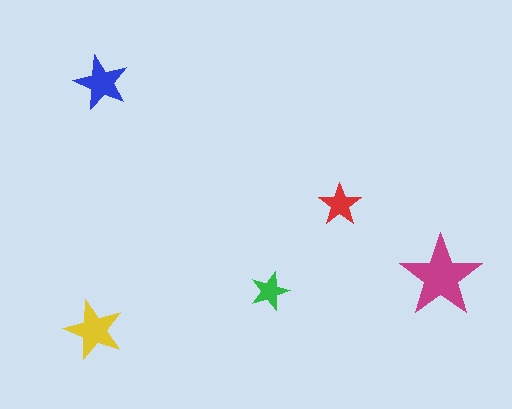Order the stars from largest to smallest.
the magenta one, the yellow one, the blue one, the red one, the green one.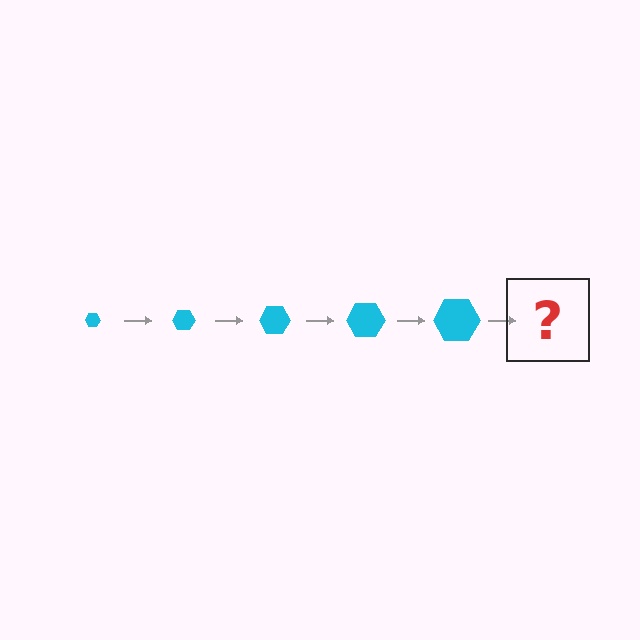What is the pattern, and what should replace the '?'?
The pattern is that the hexagon gets progressively larger each step. The '?' should be a cyan hexagon, larger than the previous one.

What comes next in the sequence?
The next element should be a cyan hexagon, larger than the previous one.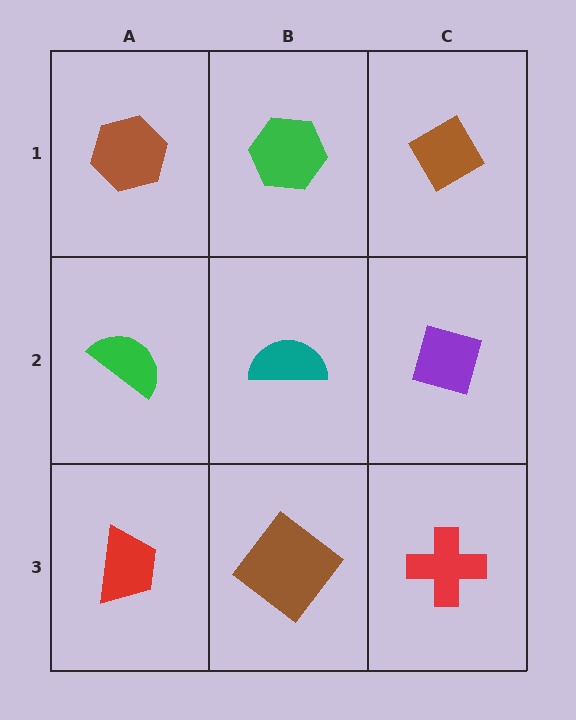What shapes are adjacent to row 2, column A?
A brown hexagon (row 1, column A), a red trapezoid (row 3, column A), a teal semicircle (row 2, column B).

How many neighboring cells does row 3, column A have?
2.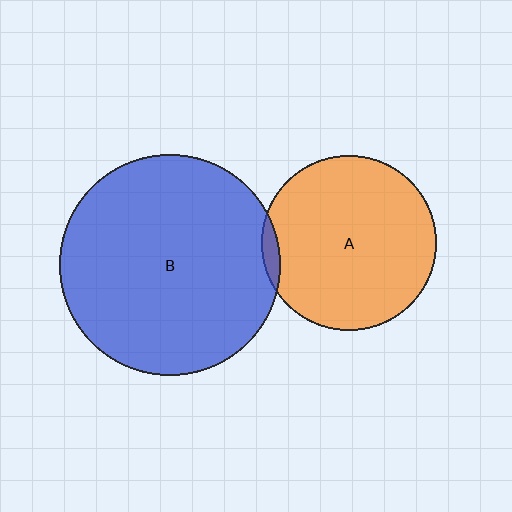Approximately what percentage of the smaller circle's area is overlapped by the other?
Approximately 5%.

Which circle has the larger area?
Circle B (blue).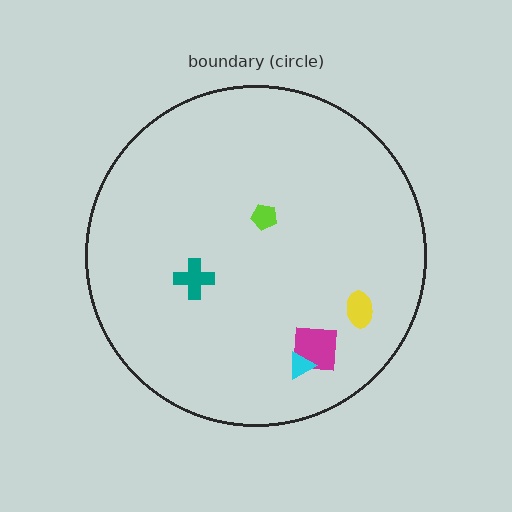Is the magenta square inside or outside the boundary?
Inside.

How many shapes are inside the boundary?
5 inside, 0 outside.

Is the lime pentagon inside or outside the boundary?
Inside.